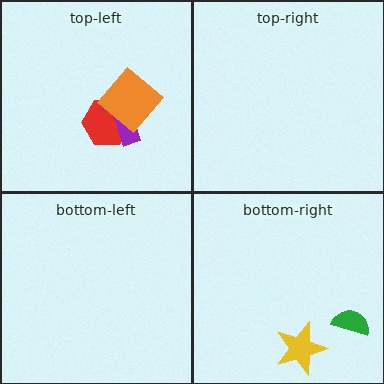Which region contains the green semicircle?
The bottom-right region.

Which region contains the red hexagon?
The top-left region.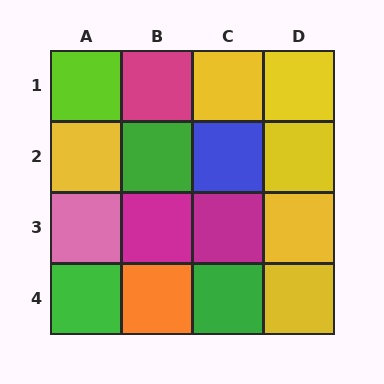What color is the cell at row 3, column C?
Magenta.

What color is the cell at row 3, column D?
Yellow.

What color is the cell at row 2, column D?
Yellow.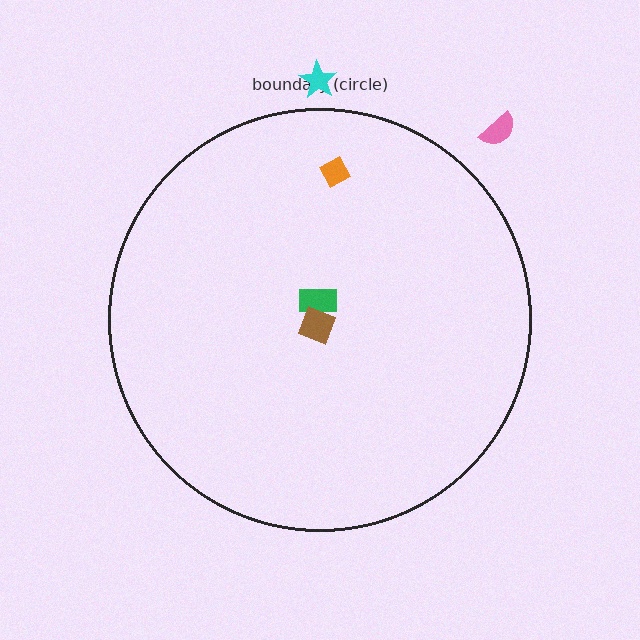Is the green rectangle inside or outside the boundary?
Inside.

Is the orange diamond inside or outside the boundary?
Inside.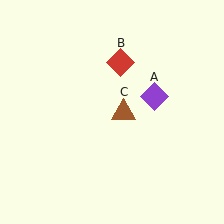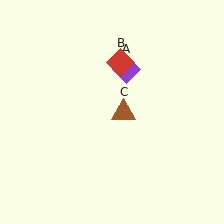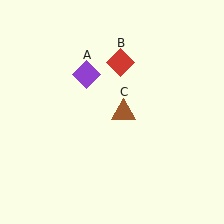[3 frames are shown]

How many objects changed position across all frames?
1 object changed position: purple diamond (object A).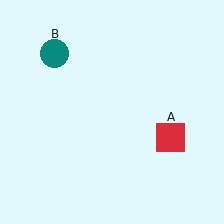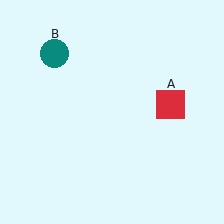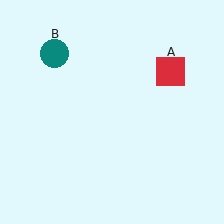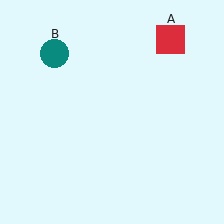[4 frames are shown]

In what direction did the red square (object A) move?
The red square (object A) moved up.